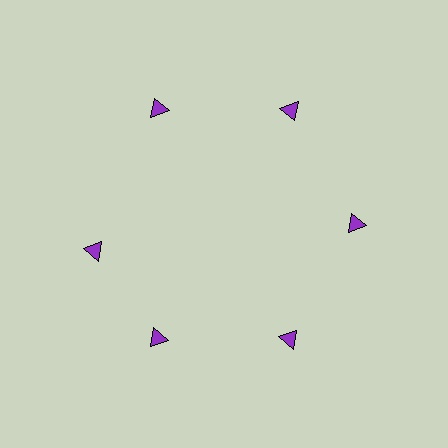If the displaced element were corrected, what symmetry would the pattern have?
It would have 6-fold rotational symmetry — the pattern would map onto itself every 60 degrees.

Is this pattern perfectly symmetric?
No. The 6 purple triangles are arranged in a ring, but one element near the 9 o'clock position is rotated out of alignment along the ring, breaking the 6-fold rotational symmetry.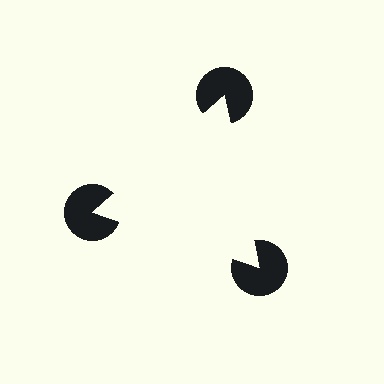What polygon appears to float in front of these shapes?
An illusory triangle — its edges are inferred from the aligned wedge cuts in the pac-man discs, not physically drawn.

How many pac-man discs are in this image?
There are 3 — one at each vertex of the illusory triangle.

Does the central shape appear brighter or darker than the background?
It typically appears slightly brighter than the background, even though no actual brightness change is drawn.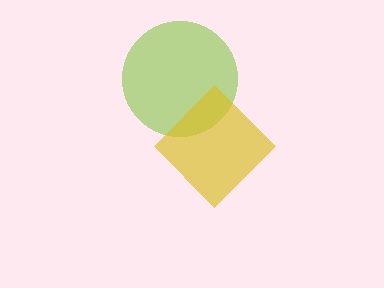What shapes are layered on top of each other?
The layered shapes are: a lime circle, a yellow diamond.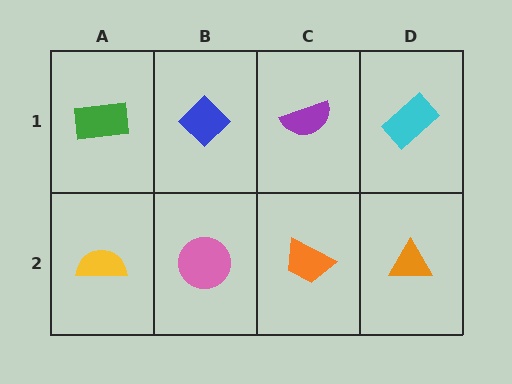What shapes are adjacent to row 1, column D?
An orange triangle (row 2, column D), a purple semicircle (row 1, column C).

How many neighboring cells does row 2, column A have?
2.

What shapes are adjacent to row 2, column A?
A green rectangle (row 1, column A), a pink circle (row 2, column B).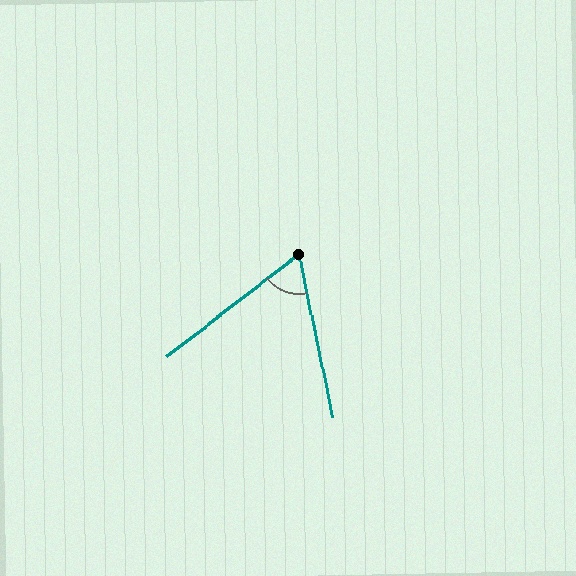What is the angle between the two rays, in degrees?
Approximately 64 degrees.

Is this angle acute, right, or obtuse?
It is acute.